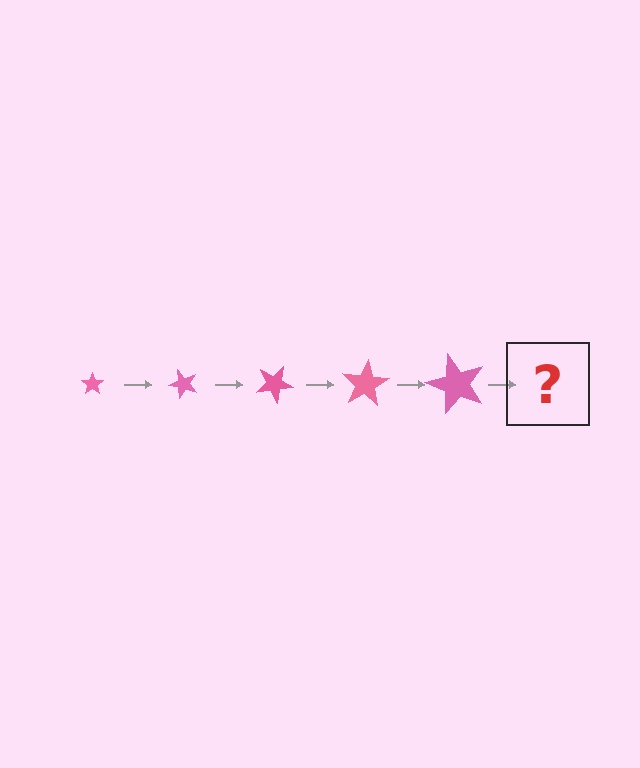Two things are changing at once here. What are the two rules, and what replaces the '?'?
The two rules are that the star grows larger each step and it rotates 50 degrees each step. The '?' should be a star, larger than the previous one and rotated 250 degrees from the start.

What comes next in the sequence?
The next element should be a star, larger than the previous one and rotated 250 degrees from the start.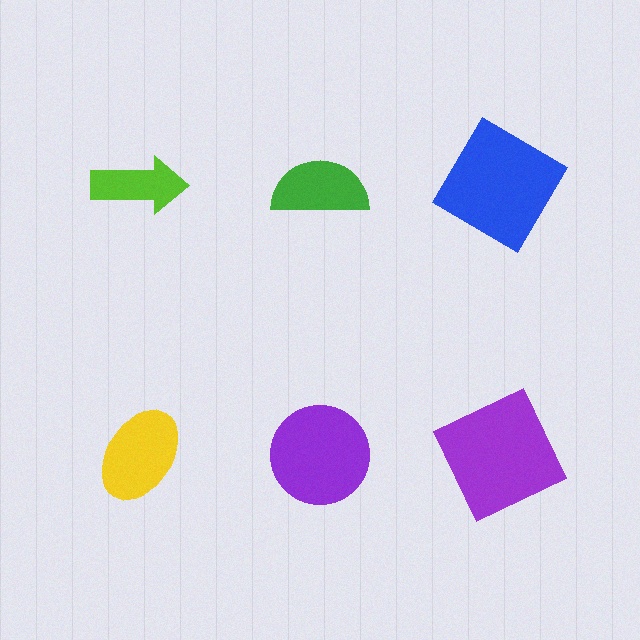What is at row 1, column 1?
A lime arrow.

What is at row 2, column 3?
A purple square.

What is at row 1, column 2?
A green semicircle.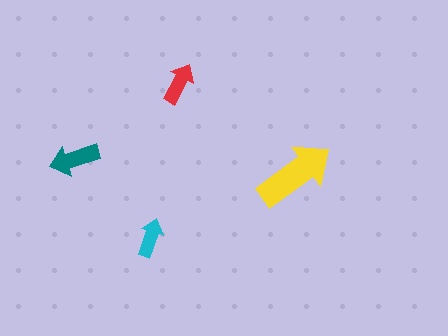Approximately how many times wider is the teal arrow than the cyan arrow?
About 1.5 times wider.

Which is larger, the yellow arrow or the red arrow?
The yellow one.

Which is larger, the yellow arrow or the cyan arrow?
The yellow one.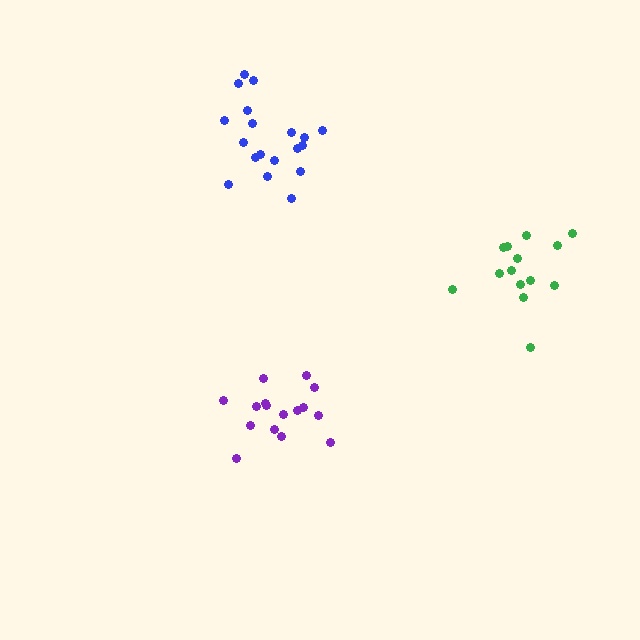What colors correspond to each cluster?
The clusters are colored: blue, purple, green.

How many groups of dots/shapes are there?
There are 3 groups.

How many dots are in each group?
Group 1: 19 dots, Group 2: 16 dots, Group 3: 14 dots (49 total).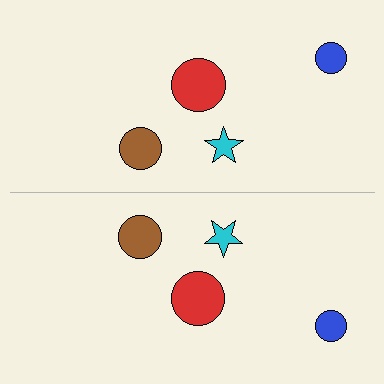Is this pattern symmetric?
Yes, this pattern has bilateral (reflection) symmetry.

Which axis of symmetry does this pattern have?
The pattern has a horizontal axis of symmetry running through the center of the image.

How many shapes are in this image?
There are 8 shapes in this image.